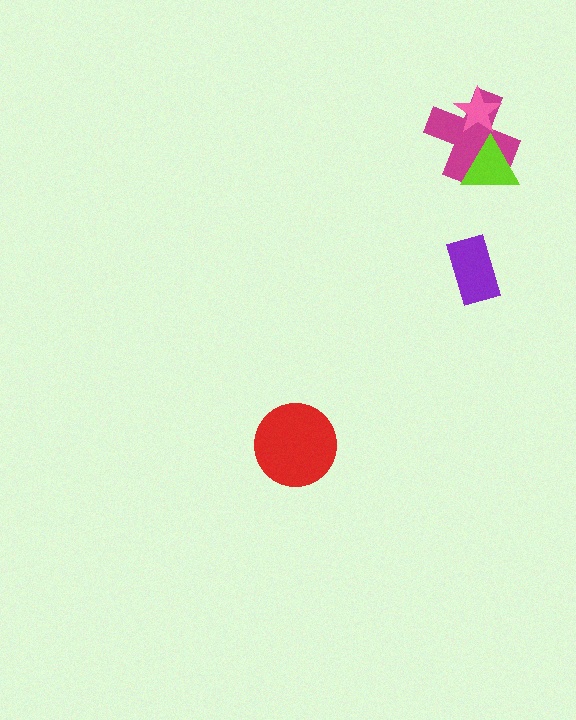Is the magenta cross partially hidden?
Yes, it is partially covered by another shape.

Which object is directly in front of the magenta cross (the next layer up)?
The lime triangle is directly in front of the magenta cross.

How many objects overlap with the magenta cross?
2 objects overlap with the magenta cross.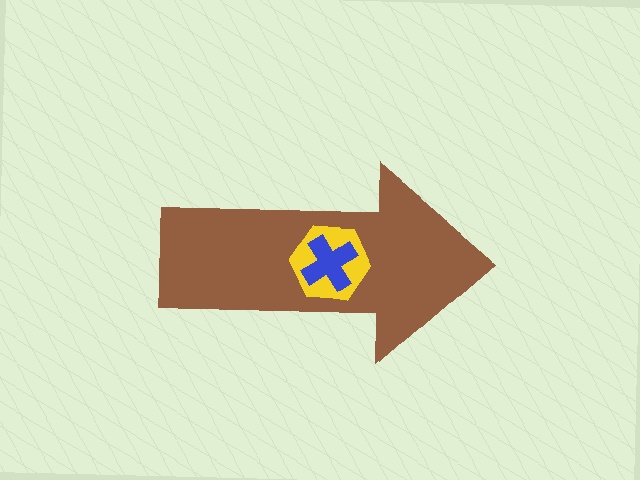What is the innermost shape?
The blue cross.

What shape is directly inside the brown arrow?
The yellow hexagon.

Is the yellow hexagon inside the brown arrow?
Yes.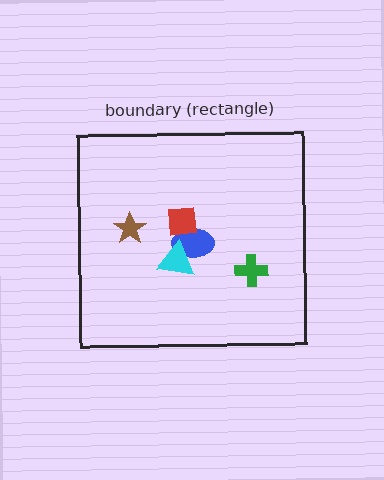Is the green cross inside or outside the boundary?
Inside.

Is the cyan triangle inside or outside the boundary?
Inside.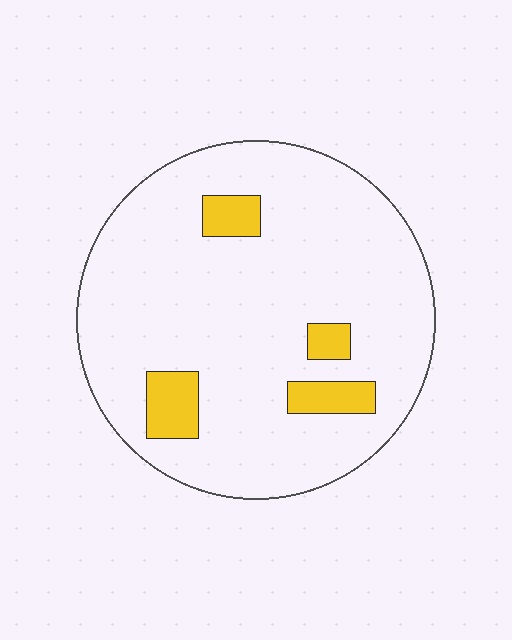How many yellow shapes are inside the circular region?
4.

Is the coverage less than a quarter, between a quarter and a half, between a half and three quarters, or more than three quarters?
Less than a quarter.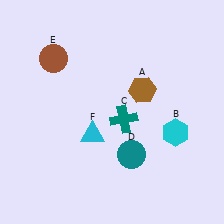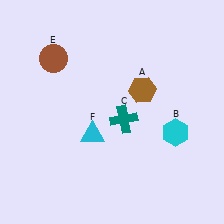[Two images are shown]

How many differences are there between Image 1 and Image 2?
There is 1 difference between the two images.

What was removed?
The teal circle (D) was removed in Image 2.